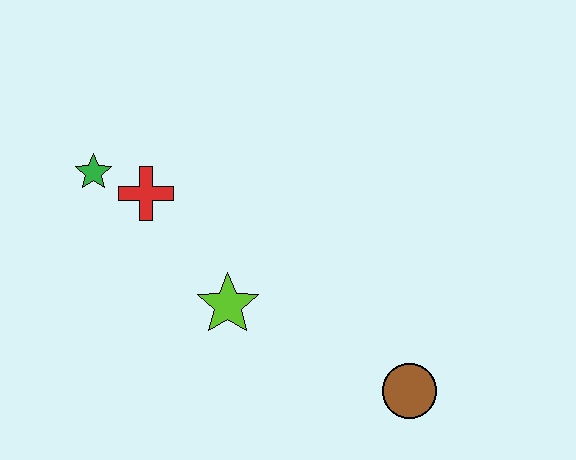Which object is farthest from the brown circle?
The green star is farthest from the brown circle.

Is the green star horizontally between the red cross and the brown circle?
No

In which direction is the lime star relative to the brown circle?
The lime star is to the left of the brown circle.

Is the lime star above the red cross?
No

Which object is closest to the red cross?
The green star is closest to the red cross.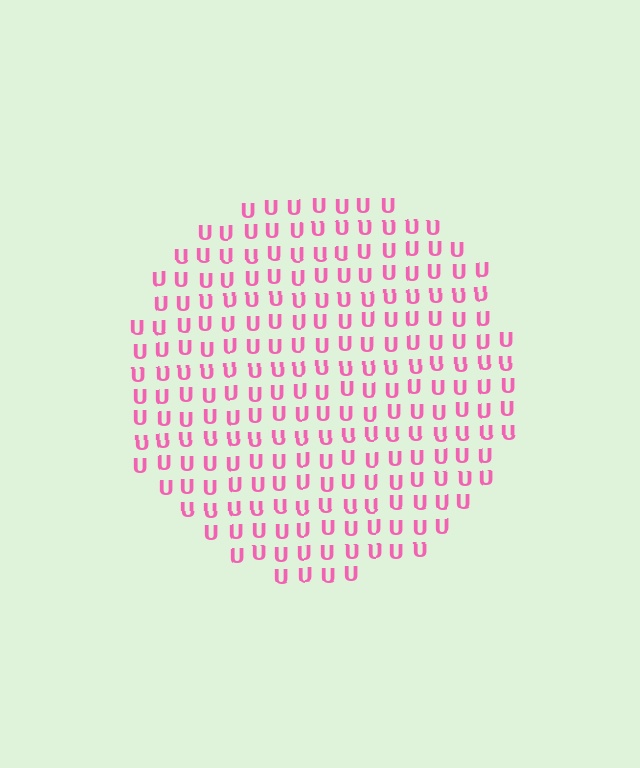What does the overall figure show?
The overall figure shows a circle.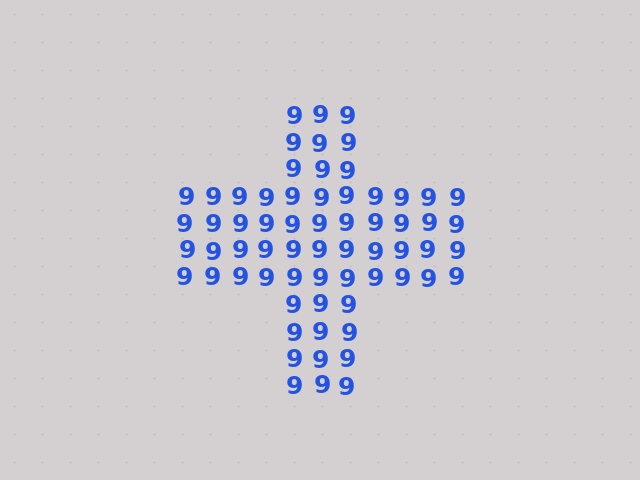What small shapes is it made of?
It is made of small digit 9's.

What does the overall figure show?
The overall figure shows a cross.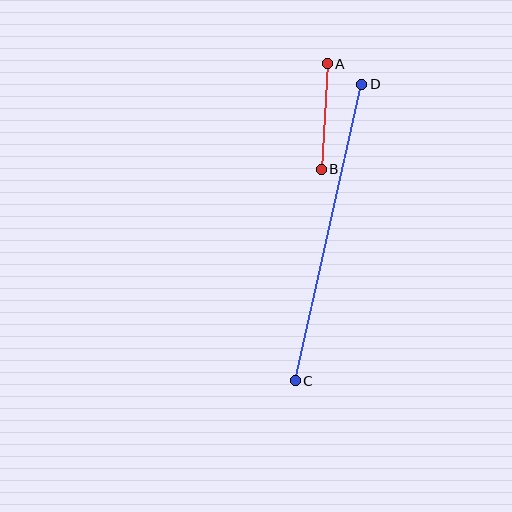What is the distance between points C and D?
The distance is approximately 304 pixels.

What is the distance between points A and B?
The distance is approximately 106 pixels.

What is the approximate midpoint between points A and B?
The midpoint is at approximately (324, 116) pixels.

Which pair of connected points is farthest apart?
Points C and D are farthest apart.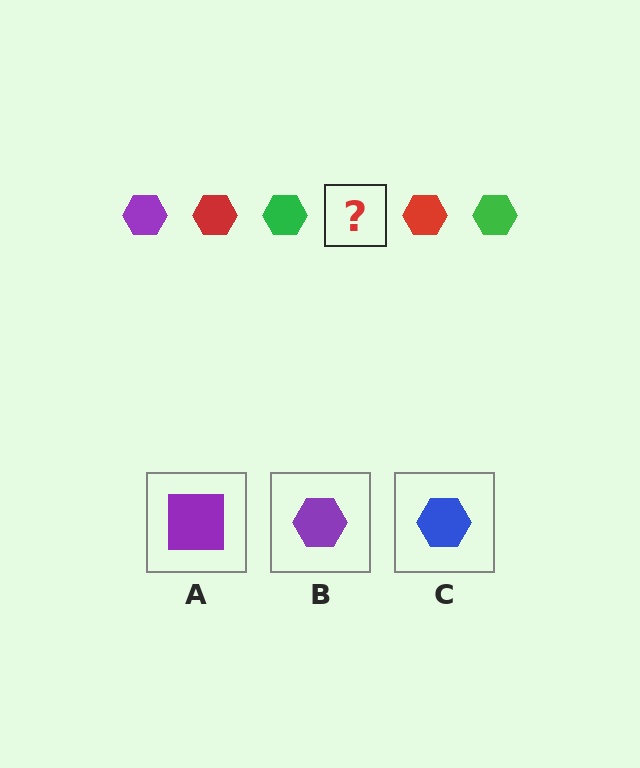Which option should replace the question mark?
Option B.